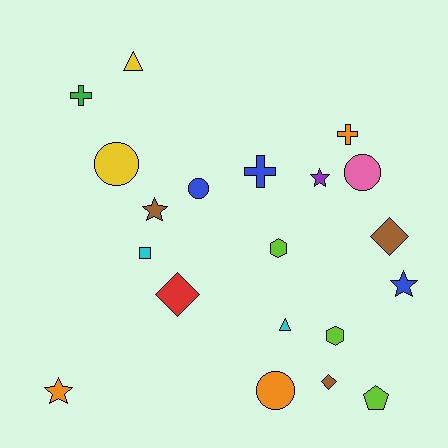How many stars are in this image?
There are 4 stars.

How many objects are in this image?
There are 20 objects.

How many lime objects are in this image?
There are 3 lime objects.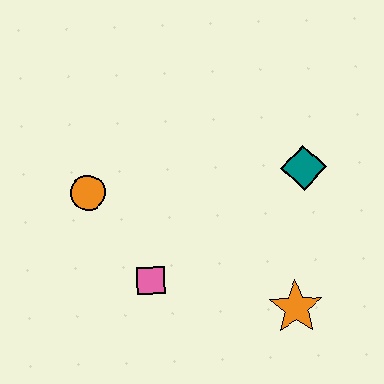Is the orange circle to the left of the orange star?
Yes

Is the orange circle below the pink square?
No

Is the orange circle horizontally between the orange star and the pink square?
No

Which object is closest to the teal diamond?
The orange star is closest to the teal diamond.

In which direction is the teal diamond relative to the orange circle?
The teal diamond is to the right of the orange circle.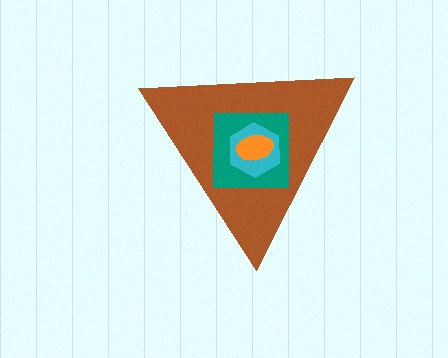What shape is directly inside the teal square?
The cyan hexagon.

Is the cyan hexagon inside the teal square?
Yes.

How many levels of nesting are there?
4.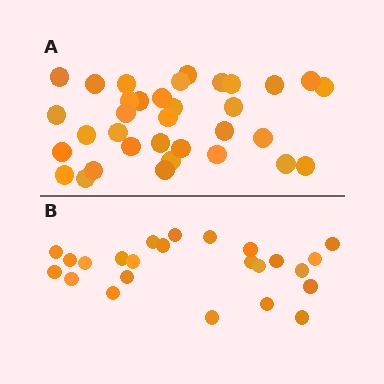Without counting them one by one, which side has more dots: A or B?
Region A (the top region) has more dots.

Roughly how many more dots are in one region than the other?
Region A has roughly 10 or so more dots than region B.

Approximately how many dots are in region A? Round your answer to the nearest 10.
About 30 dots. (The exact count is 34, which rounds to 30.)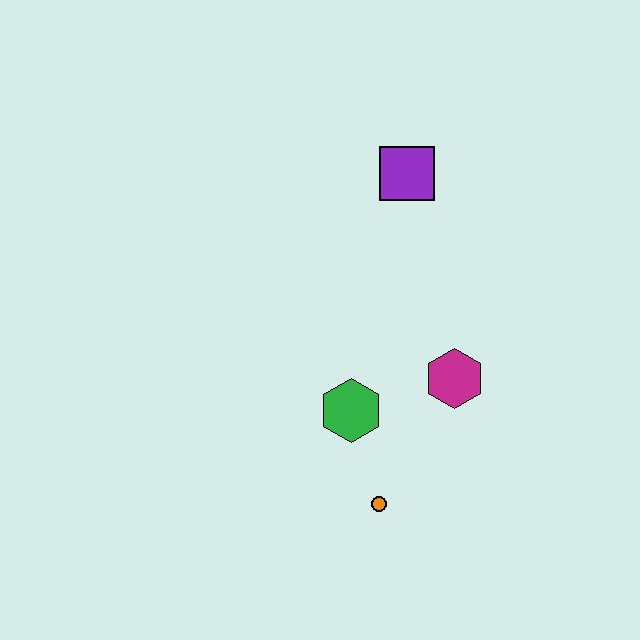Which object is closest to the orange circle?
The green hexagon is closest to the orange circle.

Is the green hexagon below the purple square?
Yes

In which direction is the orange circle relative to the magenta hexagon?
The orange circle is below the magenta hexagon.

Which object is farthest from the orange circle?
The purple square is farthest from the orange circle.